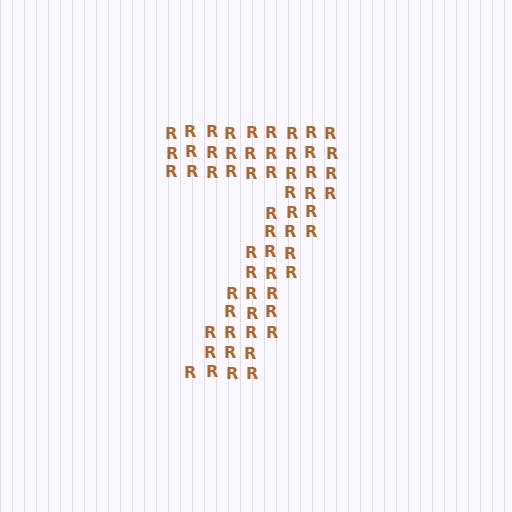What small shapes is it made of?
It is made of small letter R's.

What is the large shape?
The large shape is the digit 7.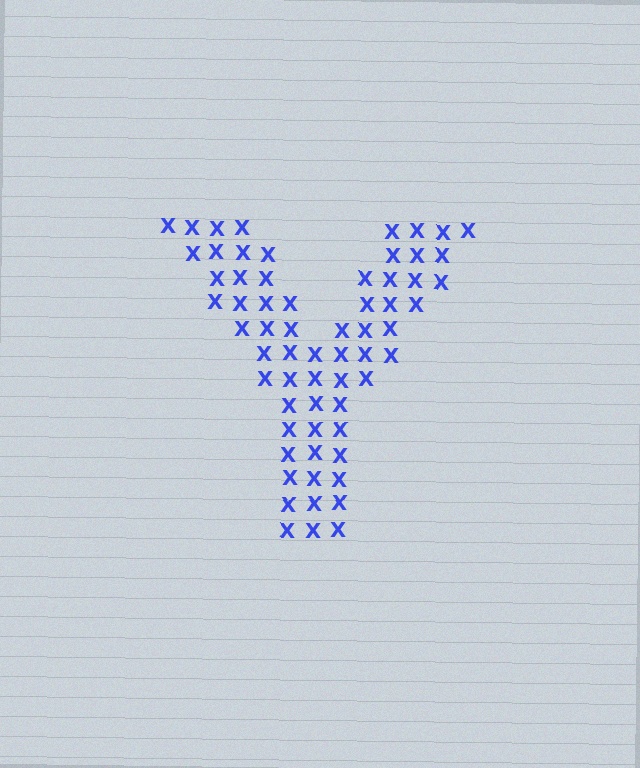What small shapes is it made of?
It is made of small letter X's.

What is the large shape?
The large shape is the letter Y.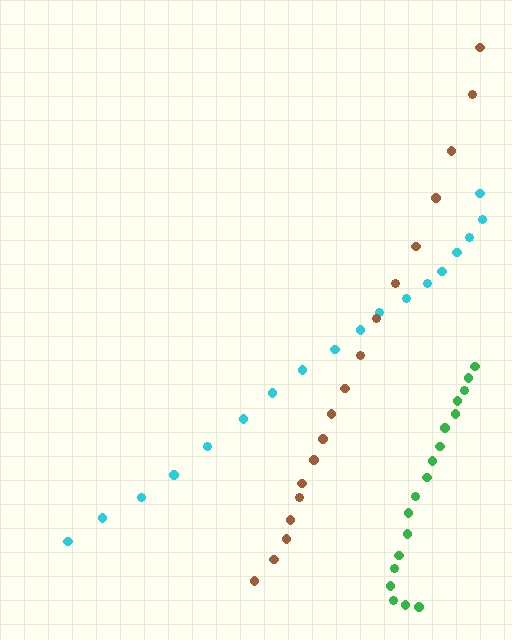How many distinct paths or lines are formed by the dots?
There are 3 distinct paths.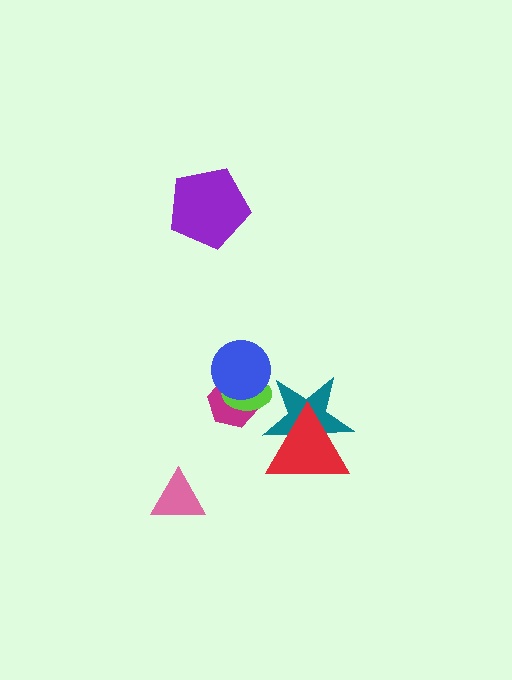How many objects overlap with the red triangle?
1 object overlaps with the red triangle.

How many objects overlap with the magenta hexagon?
2 objects overlap with the magenta hexagon.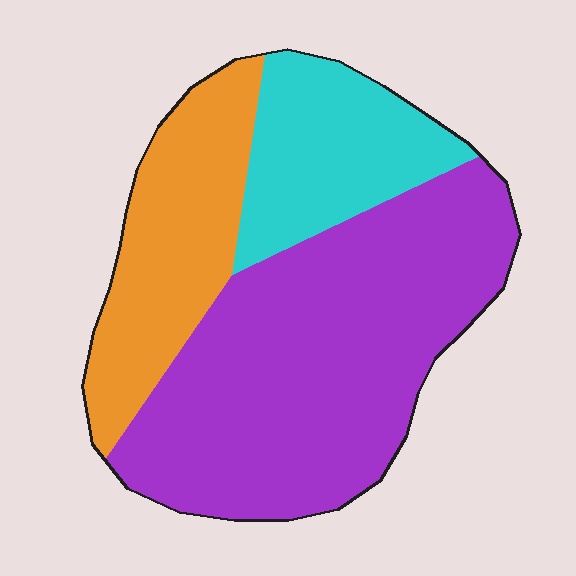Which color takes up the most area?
Purple, at roughly 55%.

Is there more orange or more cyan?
Orange.